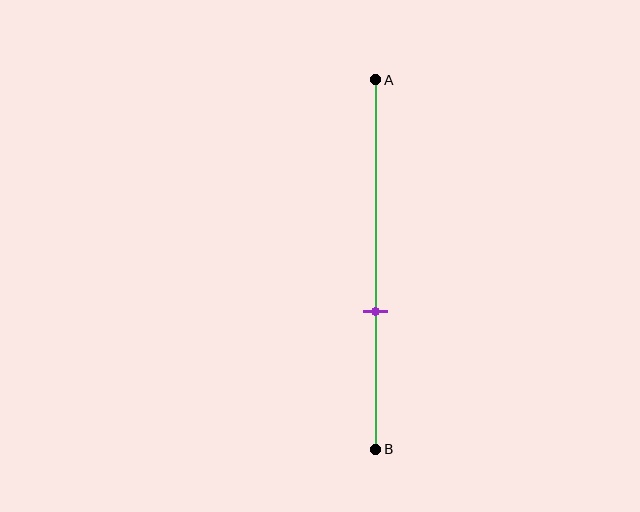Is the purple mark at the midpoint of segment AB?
No, the mark is at about 65% from A, not at the 50% midpoint.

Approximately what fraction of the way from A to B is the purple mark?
The purple mark is approximately 65% of the way from A to B.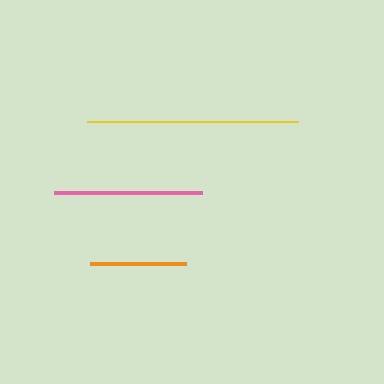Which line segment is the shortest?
The orange line is the shortest at approximately 96 pixels.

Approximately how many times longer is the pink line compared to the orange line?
The pink line is approximately 1.5 times the length of the orange line.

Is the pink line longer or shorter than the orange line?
The pink line is longer than the orange line.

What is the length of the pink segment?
The pink segment is approximately 147 pixels long.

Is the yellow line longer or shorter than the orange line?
The yellow line is longer than the orange line.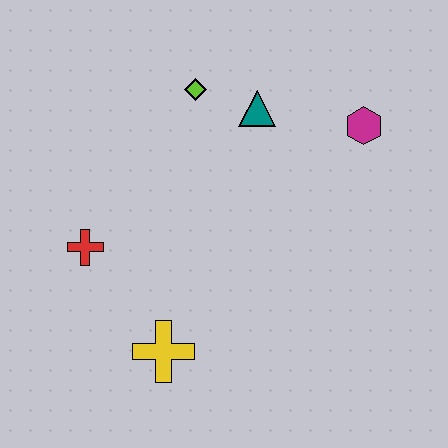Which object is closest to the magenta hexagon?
The teal triangle is closest to the magenta hexagon.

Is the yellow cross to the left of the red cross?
No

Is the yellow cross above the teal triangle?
No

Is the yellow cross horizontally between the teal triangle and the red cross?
Yes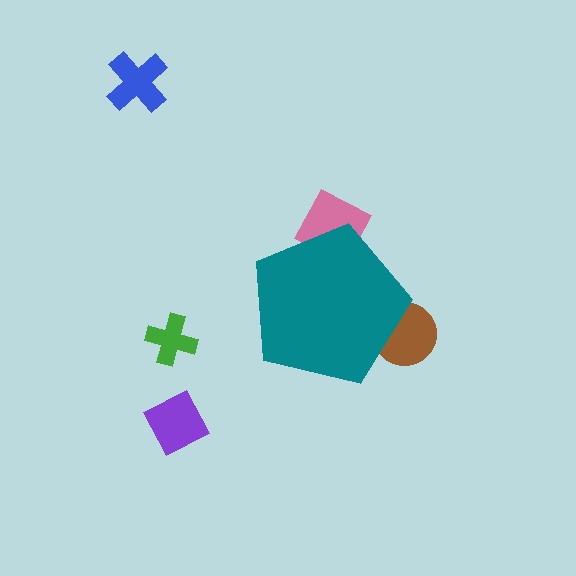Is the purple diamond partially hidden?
No, the purple diamond is fully visible.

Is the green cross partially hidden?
No, the green cross is fully visible.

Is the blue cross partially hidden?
No, the blue cross is fully visible.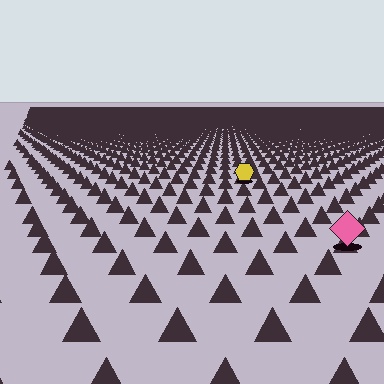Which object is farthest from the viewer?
The yellow hexagon is farthest from the viewer. It appears smaller and the ground texture around it is denser.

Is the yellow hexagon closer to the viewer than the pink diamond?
No. The pink diamond is closer — you can tell from the texture gradient: the ground texture is coarser near it.